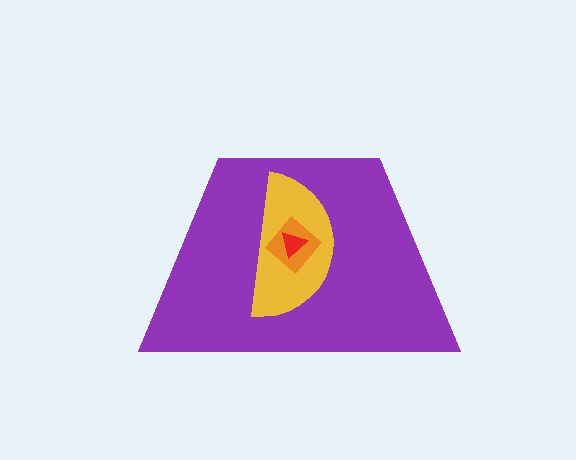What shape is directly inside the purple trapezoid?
The yellow semicircle.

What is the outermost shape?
The purple trapezoid.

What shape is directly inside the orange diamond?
The red triangle.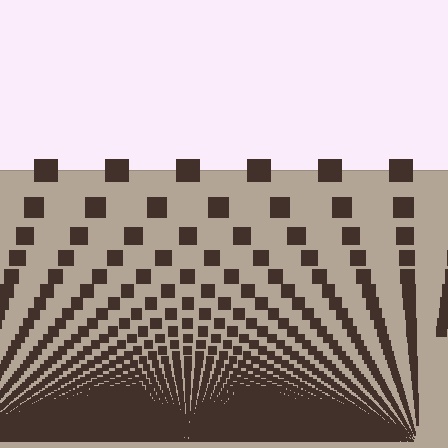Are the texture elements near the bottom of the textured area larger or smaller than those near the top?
Smaller. The gradient is inverted — elements near the bottom are smaller and denser.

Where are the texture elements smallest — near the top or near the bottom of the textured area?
Near the bottom.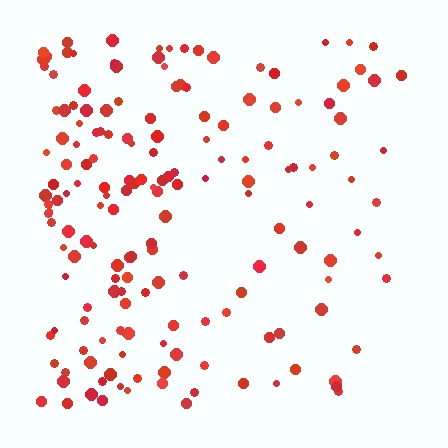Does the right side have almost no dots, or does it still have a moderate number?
Still a moderate number, just noticeably fewer than the left.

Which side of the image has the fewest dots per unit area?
The right.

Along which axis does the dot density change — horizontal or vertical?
Horizontal.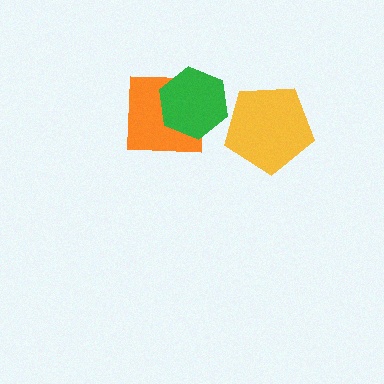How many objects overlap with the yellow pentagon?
0 objects overlap with the yellow pentagon.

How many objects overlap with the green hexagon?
1 object overlaps with the green hexagon.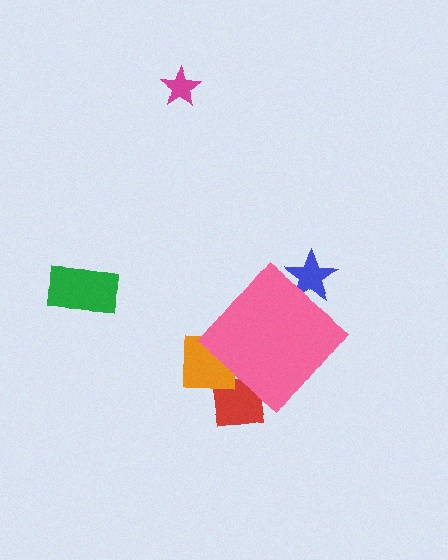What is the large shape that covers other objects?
A pink diamond.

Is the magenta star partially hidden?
No, the magenta star is fully visible.